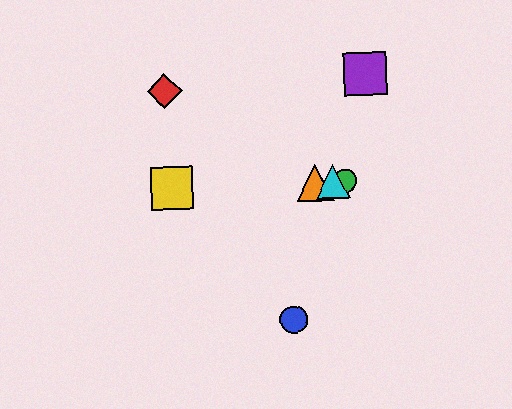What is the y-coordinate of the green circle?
The green circle is at y≈181.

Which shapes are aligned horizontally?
The green circle, the yellow square, the orange triangle, the cyan triangle are aligned horizontally.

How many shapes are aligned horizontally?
4 shapes (the green circle, the yellow square, the orange triangle, the cyan triangle) are aligned horizontally.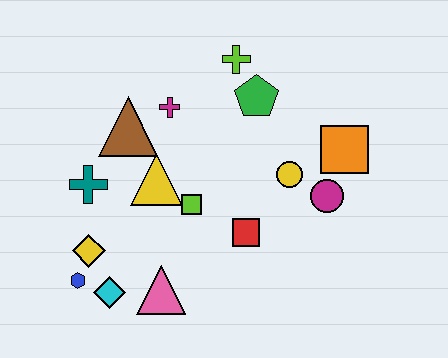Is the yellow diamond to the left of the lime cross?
Yes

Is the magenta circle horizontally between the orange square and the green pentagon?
Yes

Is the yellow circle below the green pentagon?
Yes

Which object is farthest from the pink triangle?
The lime cross is farthest from the pink triangle.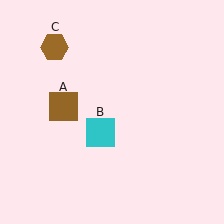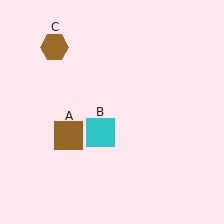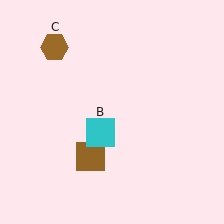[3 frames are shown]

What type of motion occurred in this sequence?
The brown square (object A) rotated counterclockwise around the center of the scene.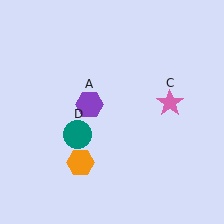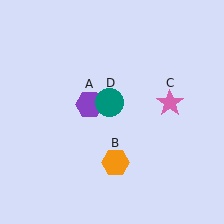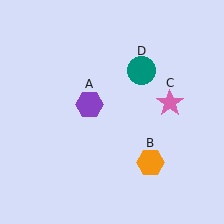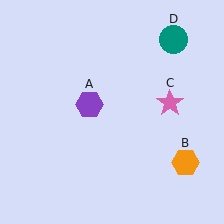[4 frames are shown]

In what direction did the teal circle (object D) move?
The teal circle (object D) moved up and to the right.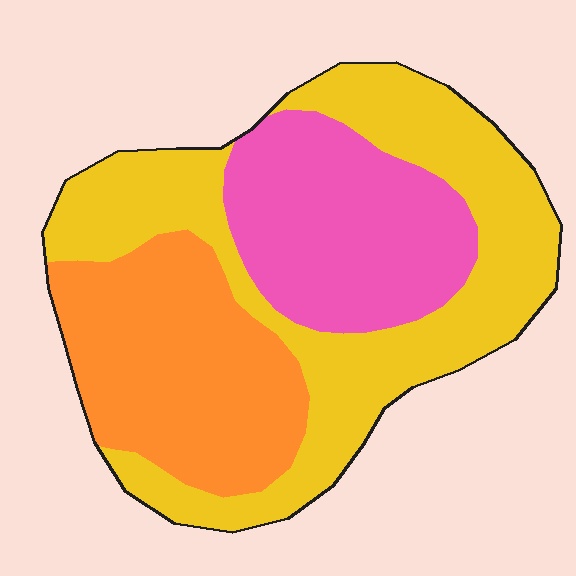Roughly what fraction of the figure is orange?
Orange takes up between a quarter and a half of the figure.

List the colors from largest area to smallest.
From largest to smallest: yellow, orange, pink.